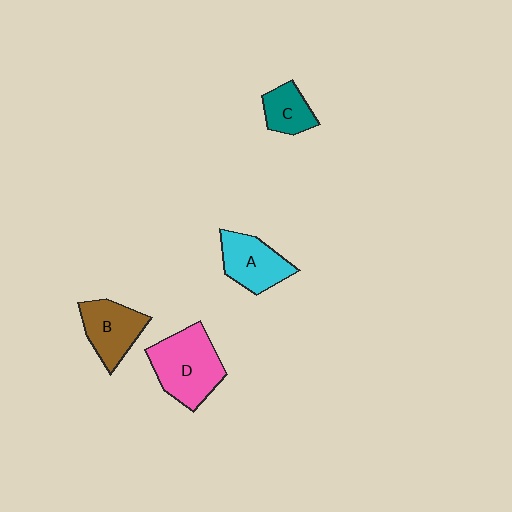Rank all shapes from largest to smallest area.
From largest to smallest: D (pink), B (brown), A (cyan), C (teal).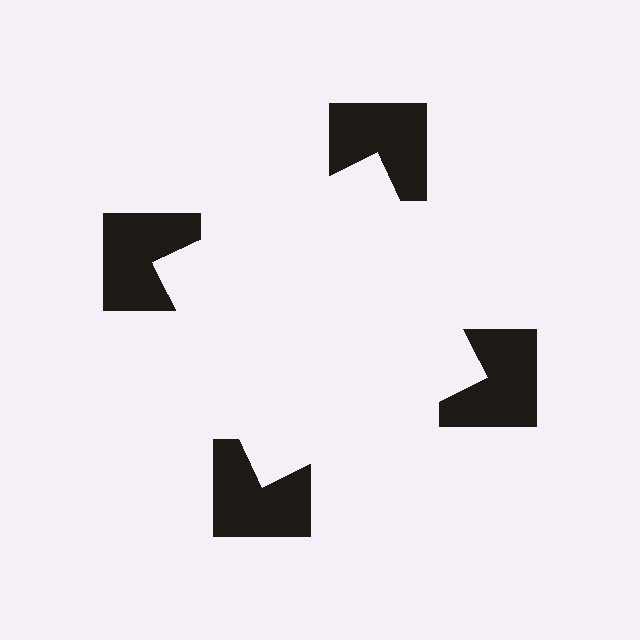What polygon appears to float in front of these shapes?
An illusory square — its edges are inferred from the aligned wedge cuts in the notched squares, not physically drawn.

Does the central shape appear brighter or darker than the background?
It typically appears slightly brighter than the background, even though no actual brightness change is drawn.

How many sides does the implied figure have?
4 sides.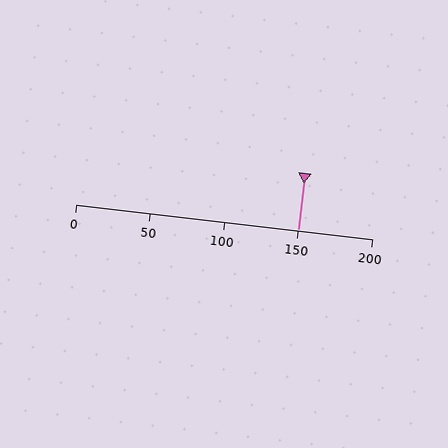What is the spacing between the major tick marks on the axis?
The major ticks are spaced 50 apart.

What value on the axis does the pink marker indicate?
The marker indicates approximately 150.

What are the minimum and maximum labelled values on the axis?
The axis runs from 0 to 200.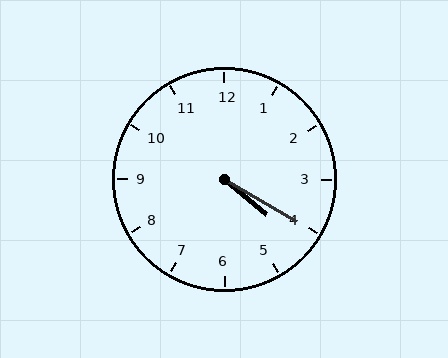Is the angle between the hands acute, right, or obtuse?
It is acute.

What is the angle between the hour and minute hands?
Approximately 10 degrees.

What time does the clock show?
4:20.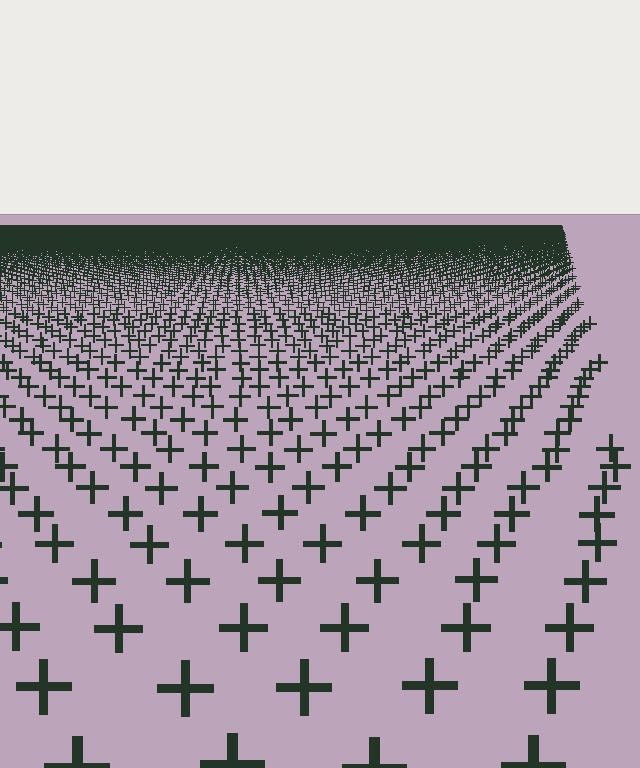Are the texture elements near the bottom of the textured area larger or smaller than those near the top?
Larger. Near the bottom, elements are closer to the viewer and appear at a bigger on-screen size.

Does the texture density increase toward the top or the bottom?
Density increases toward the top.